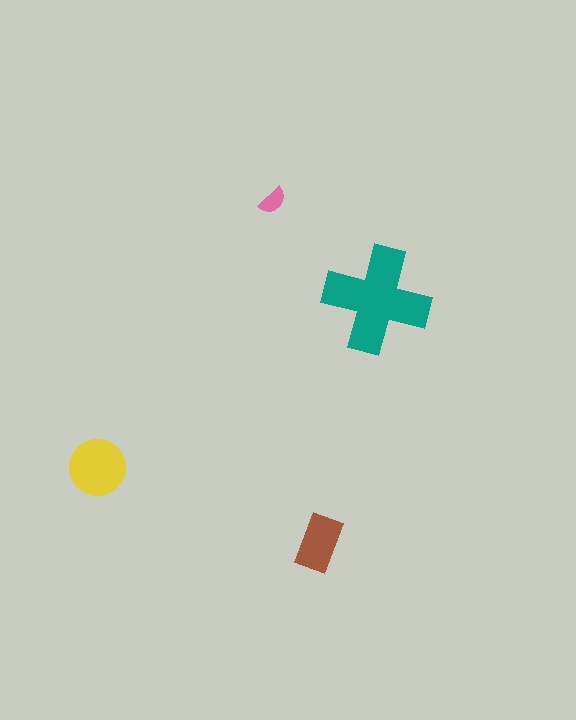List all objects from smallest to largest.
The pink semicircle, the brown rectangle, the yellow circle, the teal cross.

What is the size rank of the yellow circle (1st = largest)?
2nd.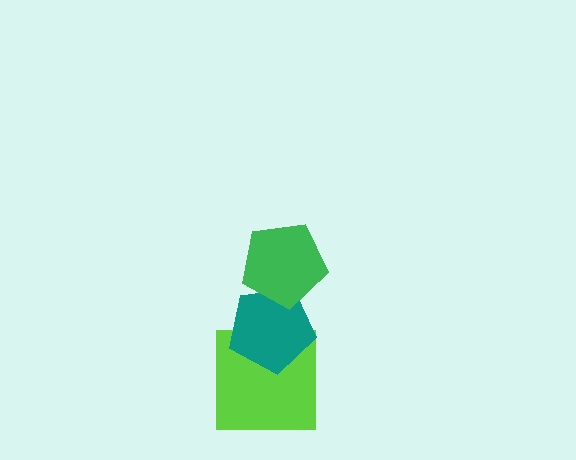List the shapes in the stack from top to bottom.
From top to bottom: the green pentagon, the teal pentagon, the lime square.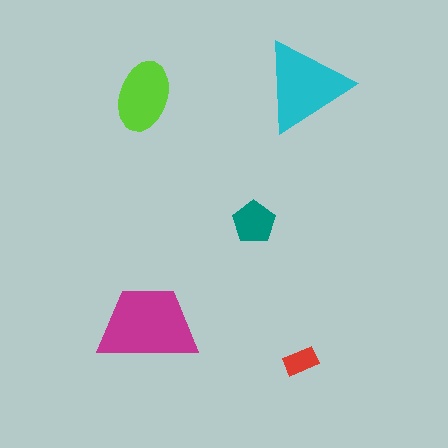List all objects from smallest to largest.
The red rectangle, the teal pentagon, the lime ellipse, the cyan triangle, the magenta trapezoid.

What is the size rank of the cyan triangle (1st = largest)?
2nd.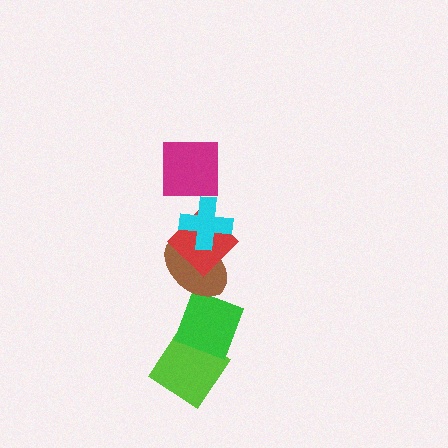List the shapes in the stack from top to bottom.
From top to bottom: the magenta square, the cyan cross, the red diamond, the brown ellipse, the green diamond, the lime diamond.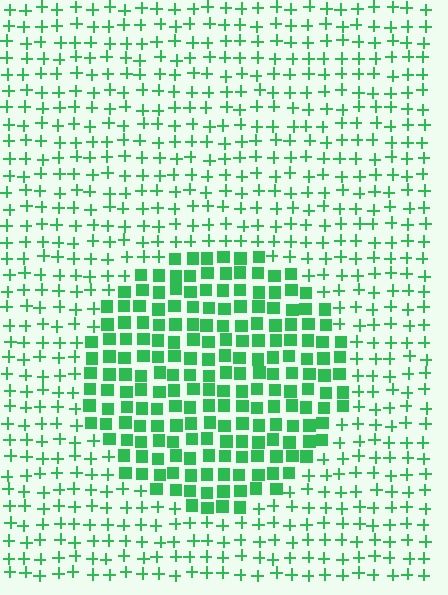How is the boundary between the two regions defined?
The boundary is defined by a change in element shape: squares inside vs. plus signs outside. All elements share the same color and spacing.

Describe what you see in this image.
The image is filled with small green elements arranged in a uniform grid. A circle-shaped region contains squares, while the surrounding area contains plus signs. The boundary is defined purely by the change in element shape.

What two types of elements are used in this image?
The image uses squares inside the circle region and plus signs outside it.